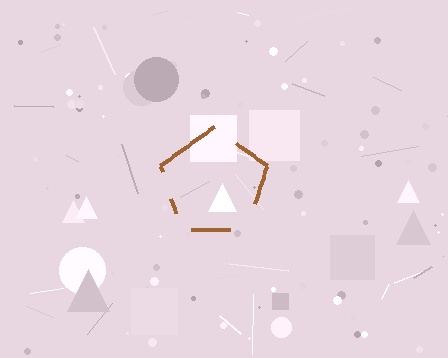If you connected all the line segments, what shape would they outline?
They would outline a pentagon.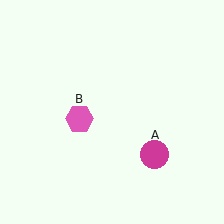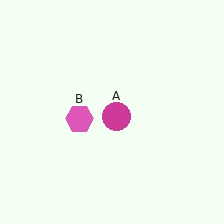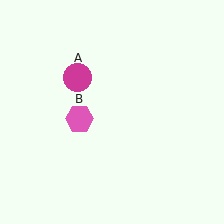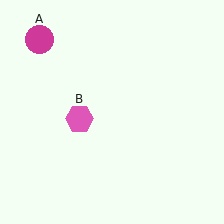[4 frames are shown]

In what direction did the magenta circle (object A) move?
The magenta circle (object A) moved up and to the left.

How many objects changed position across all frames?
1 object changed position: magenta circle (object A).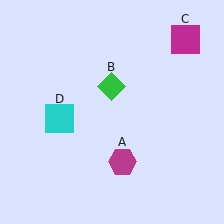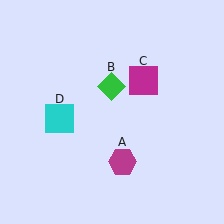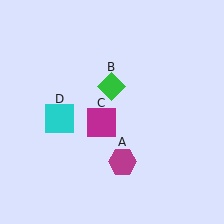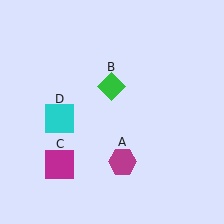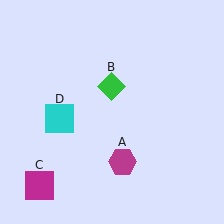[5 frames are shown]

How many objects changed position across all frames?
1 object changed position: magenta square (object C).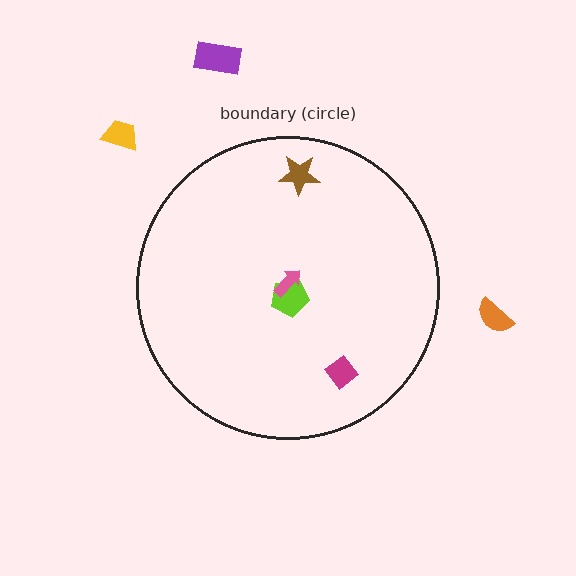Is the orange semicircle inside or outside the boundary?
Outside.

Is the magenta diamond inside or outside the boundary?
Inside.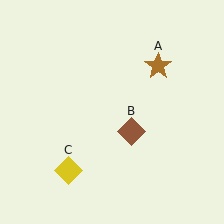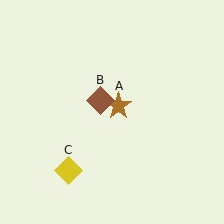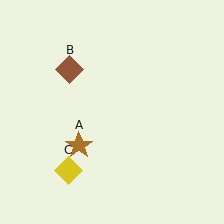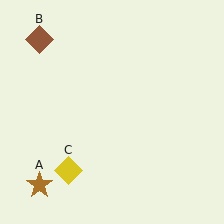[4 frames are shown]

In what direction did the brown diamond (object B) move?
The brown diamond (object B) moved up and to the left.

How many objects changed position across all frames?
2 objects changed position: brown star (object A), brown diamond (object B).